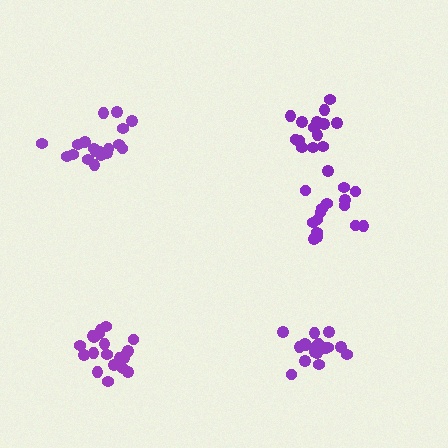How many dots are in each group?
Group 1: 15 dots, Group 2: 20 dots, Group 3: 19 dots, Group 4: 17 dots, Group 5: 17 dots (88 total).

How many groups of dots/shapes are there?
There are 5 groups.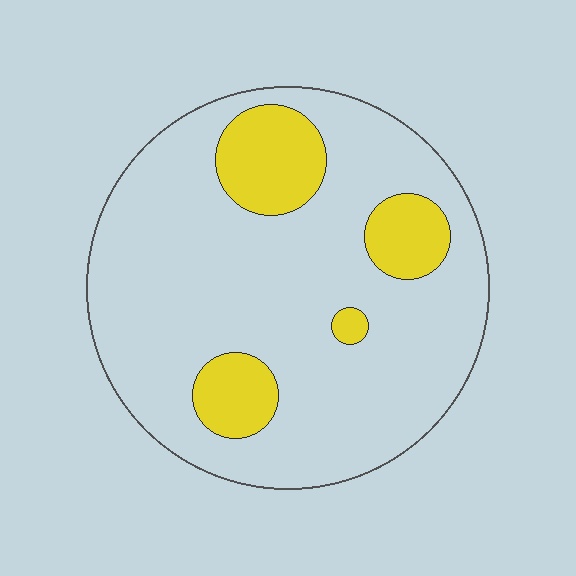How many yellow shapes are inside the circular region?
4.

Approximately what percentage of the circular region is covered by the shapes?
Approximately 20%.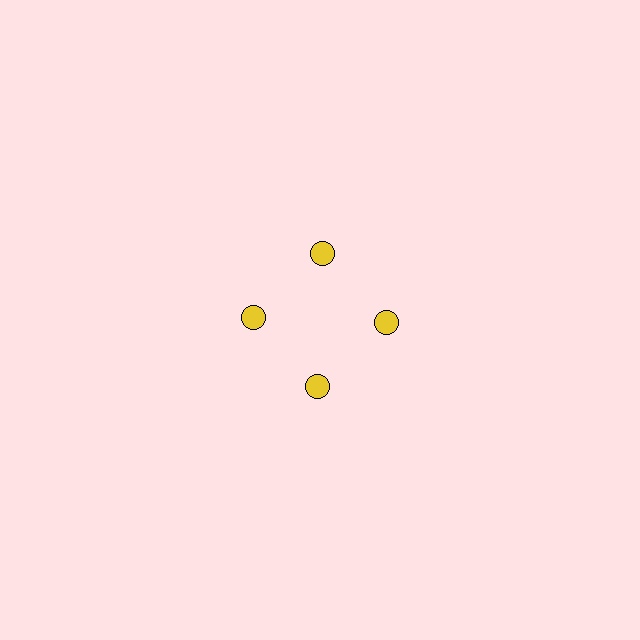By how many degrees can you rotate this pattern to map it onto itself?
The pattern maps onto itself every 90 degrees of rotation.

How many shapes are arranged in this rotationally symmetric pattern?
There are 4 shapes, arranged in 4 groups of 1.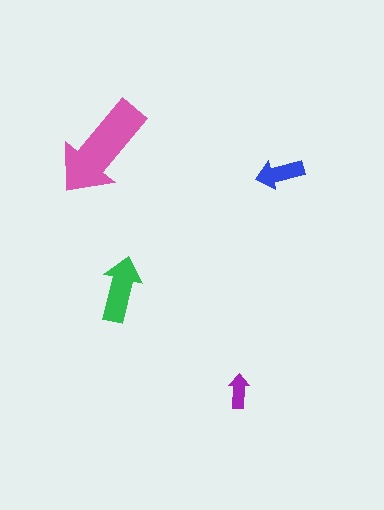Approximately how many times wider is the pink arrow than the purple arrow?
About 3 times wider.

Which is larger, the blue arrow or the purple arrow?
The blue one.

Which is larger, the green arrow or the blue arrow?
The green one.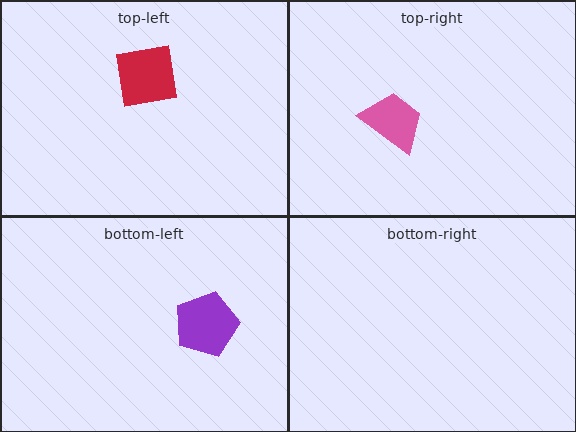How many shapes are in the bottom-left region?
1.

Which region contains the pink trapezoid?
The top-right region.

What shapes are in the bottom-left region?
The purple pentagon.